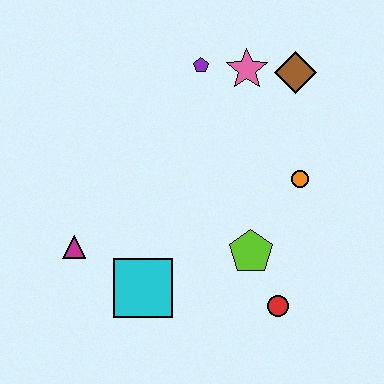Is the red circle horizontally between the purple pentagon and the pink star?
No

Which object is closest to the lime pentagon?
The red circle is closest to the lime pentagon.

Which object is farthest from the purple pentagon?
The red circle is farthest from the purple pentagon.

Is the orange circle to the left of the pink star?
No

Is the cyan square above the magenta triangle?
No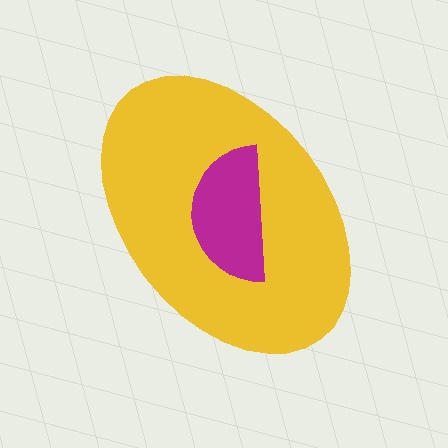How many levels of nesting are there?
2.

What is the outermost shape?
The yellow ellipse.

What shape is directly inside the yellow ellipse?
The magenta semicircle.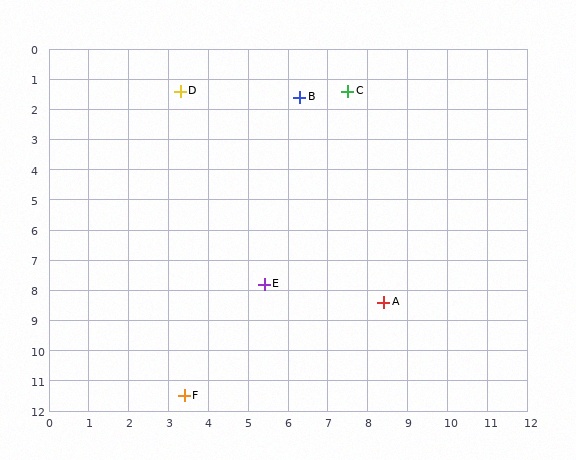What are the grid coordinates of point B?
Point B is at approximately (6.3, 1.6).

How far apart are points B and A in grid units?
Points B and A are about 7.1 grid units apart.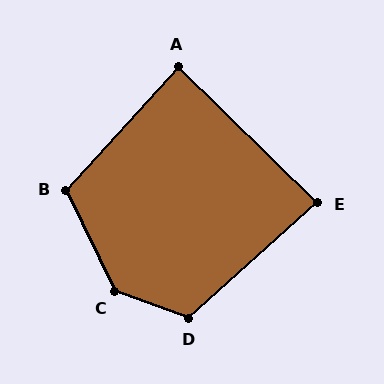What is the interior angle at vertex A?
Approximately 88 degrees (approximately right).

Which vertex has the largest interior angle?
C, at approximately 135 degrees.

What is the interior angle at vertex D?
Approximately 119 degrees (obtuse).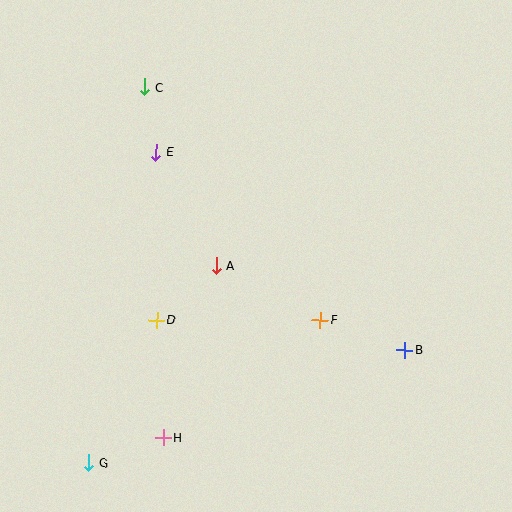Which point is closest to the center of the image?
Point A at (216, 266) is closest to the center.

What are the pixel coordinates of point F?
Point F is at (320, 320).